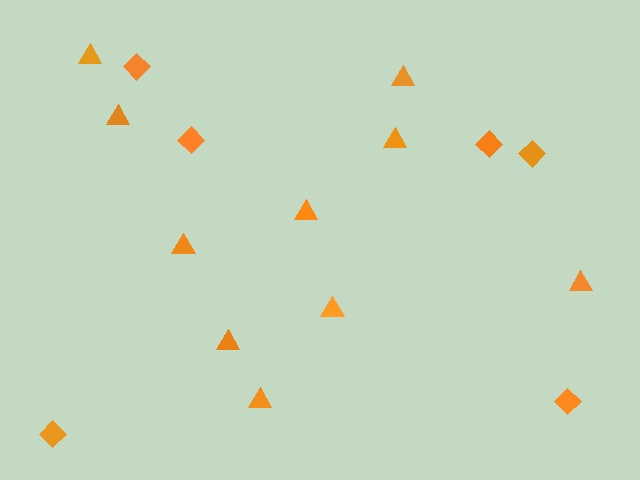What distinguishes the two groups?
There are 2 groups: one group of triangles (10) and one group of diamonds (6).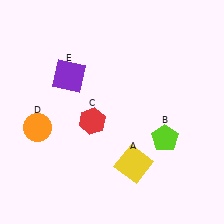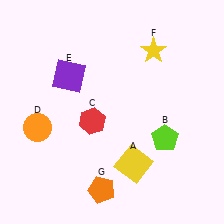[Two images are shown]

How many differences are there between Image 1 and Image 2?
There are 2 differences between the two images.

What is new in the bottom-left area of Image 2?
An orange pentagon (G) was added in the bottom-left area of Image 2.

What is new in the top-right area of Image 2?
A yellow star (F) was added in the top-right area of Image 2.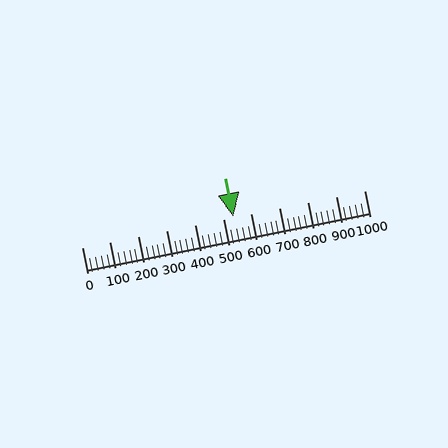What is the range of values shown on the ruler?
The ruler shows values from 0 to 1000.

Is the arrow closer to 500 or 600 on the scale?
The arrow is closer to 500.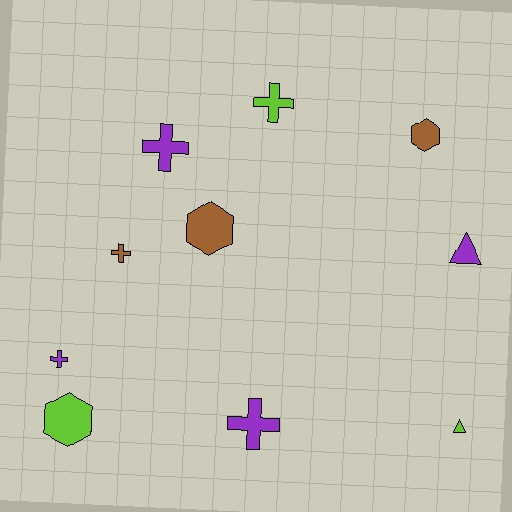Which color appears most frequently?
Purple, with 4 objects.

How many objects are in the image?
There are 10 objects.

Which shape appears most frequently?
Cross, with 5 objects.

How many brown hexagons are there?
There are 2 brown hexagons.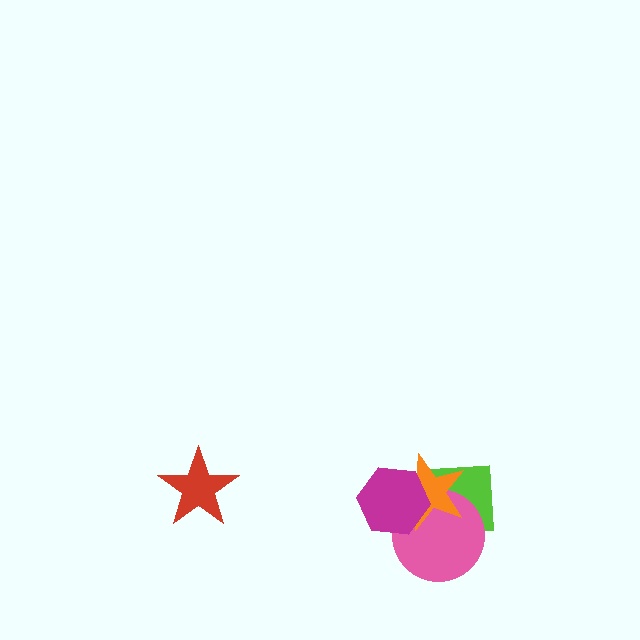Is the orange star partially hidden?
Yes, it is partially covered by another shape.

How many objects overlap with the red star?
0 objects overlap with the red star.